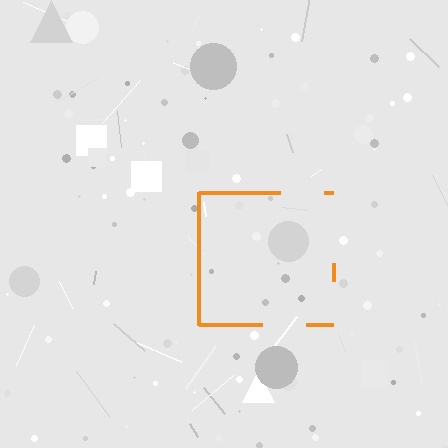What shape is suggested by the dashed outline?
The dashed outline suggests a square.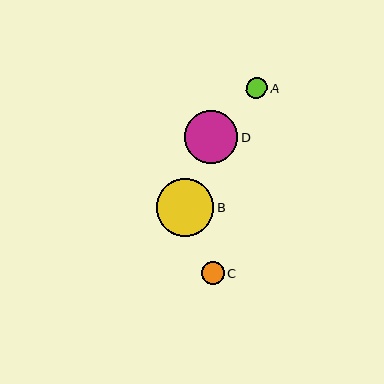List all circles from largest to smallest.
From largest to smallest: B, D, C, A.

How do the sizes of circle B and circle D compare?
Circle B and circle D are approximately the same size.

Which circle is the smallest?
Circle A is the smallest with a size of approximately 21 pixels.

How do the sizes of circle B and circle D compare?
Circle B and circle D are approximately the same size.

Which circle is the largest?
Circle B is the largest with a size of approximately 57 pixels.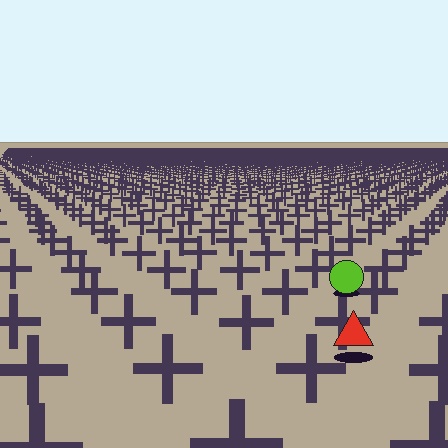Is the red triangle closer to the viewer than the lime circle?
Yes. The red triangle is closer — you can tell from the texture gradient: the ground texture is coarser near it.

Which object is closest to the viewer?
The red triangle is closest. The texture marks near it are larger and more spread out.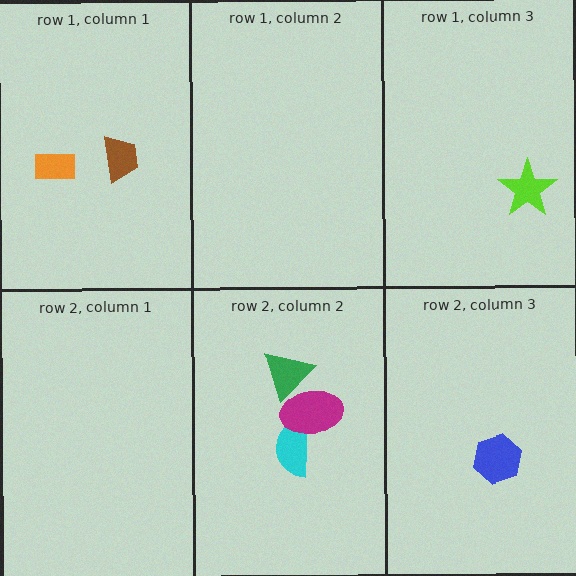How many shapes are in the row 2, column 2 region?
3.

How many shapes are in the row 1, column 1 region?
2.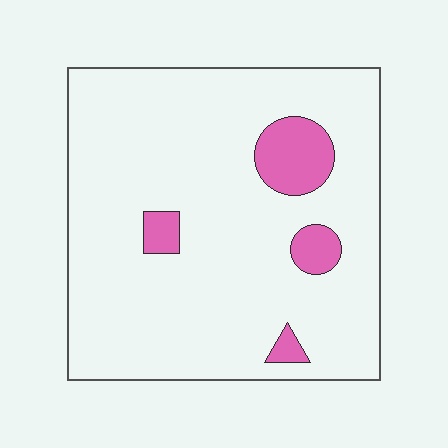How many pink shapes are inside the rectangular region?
4.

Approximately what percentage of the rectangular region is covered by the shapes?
Approximately 10%.